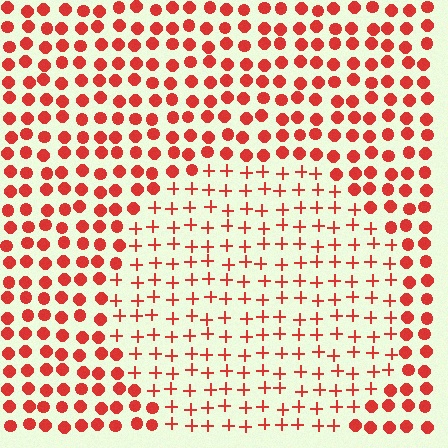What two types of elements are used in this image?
The image uses plus signs inside the circle region and circles outside it.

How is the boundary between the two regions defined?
The boundary is defined by a change in element shape: plus signs inside vs. circles outside. All elements share the same color and spacing.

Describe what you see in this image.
The image is filled with small red elements arranged in a uniform grid. A circle-shaped region contains plus signs, while the surrounding area contains circles. The boundary is defined purely by the change in element shape.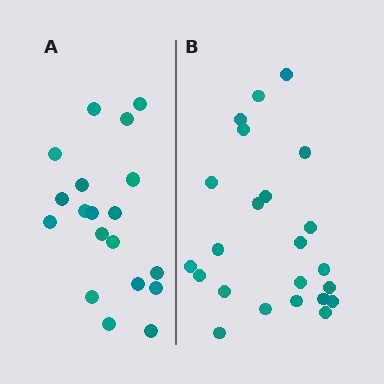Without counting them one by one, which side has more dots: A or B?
Region B (the right region) has more dots.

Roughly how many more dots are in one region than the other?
Region B has about 4 more dots than region A.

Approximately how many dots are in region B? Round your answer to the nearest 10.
About 20 dots. (The exact count is 23, which rounds to 20.)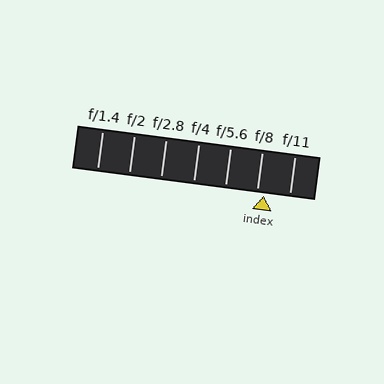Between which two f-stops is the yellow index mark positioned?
The index mark is between f/8 and f/11.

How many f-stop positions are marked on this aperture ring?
There are 7 f-stop positions marked.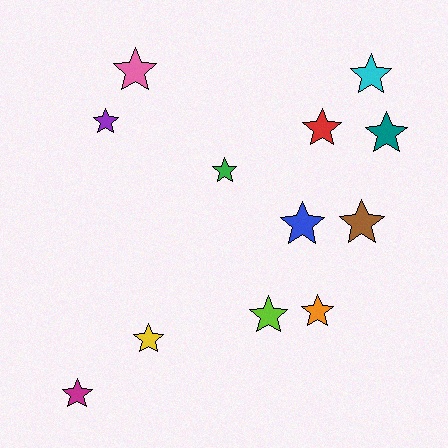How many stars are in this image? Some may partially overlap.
There are 12 stars.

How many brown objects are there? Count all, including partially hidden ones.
There is 1 brown object.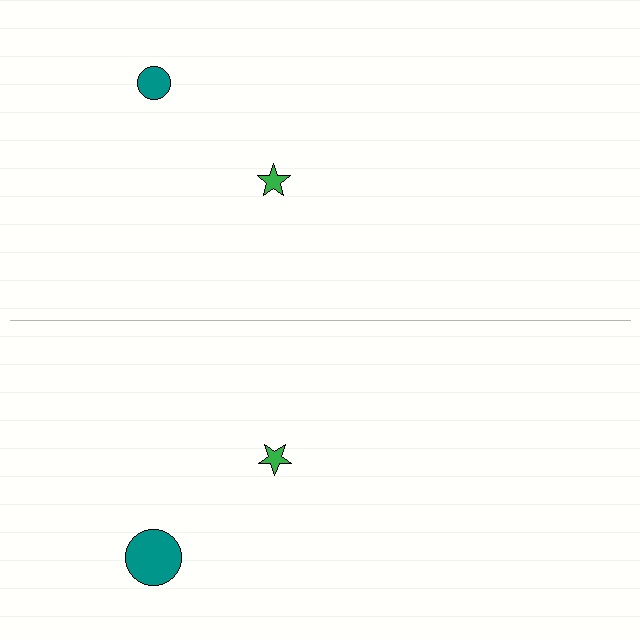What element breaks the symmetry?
The teal circle on the bottom side has a different size than its mirror counterpart.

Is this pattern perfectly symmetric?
No, the pattern is not perfectly symmetric. The teal circle on the bottom side has a different size than its mirror counterpart.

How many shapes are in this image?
There are 4 shapes in this image.